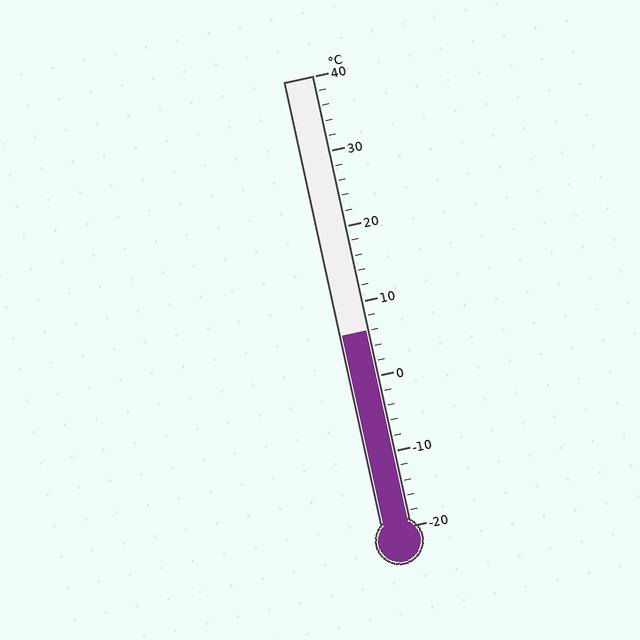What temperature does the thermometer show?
The thermometer shows approximately 6°C.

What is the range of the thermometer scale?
The thermometer scale ranges from -20°C to 40°C.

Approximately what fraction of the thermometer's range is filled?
The thermometer is filled to approximately 45% of its range.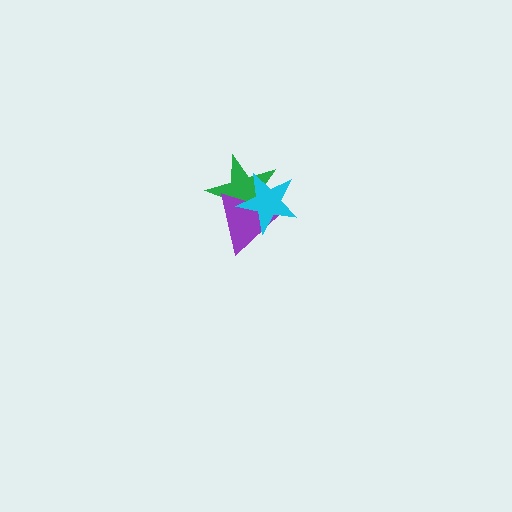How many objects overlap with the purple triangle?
2 objects overlap with the purple triangle.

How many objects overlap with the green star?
2 objects overlap with the green star.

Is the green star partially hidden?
Yes, it is partially covered by another shape.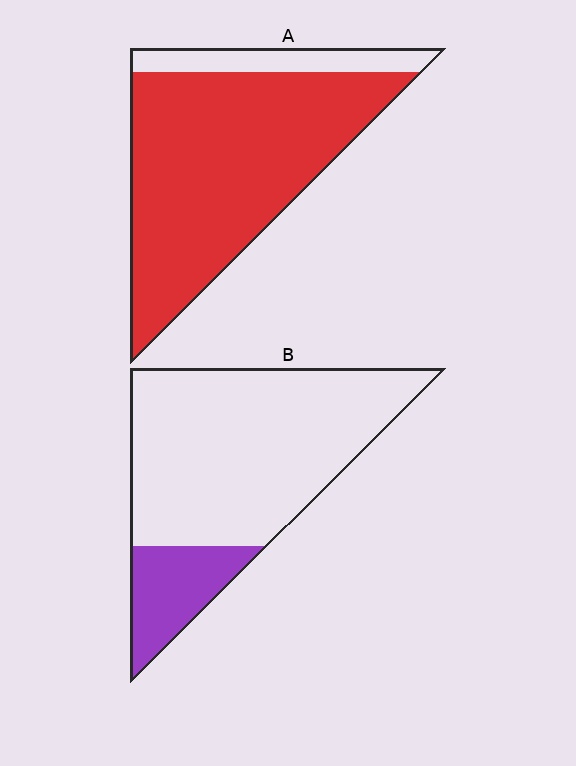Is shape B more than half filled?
No.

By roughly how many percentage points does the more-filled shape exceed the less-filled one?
By roughly 65 percentage points (A over B).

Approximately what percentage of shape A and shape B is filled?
A is approximately 85% and B is approximately 20%.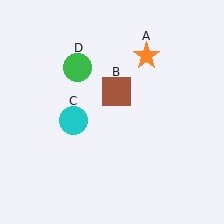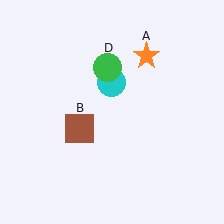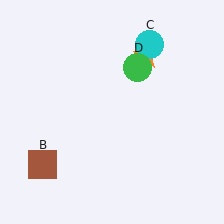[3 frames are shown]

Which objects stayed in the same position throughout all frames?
Orange star (object A) remained stationary.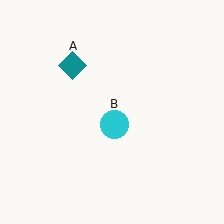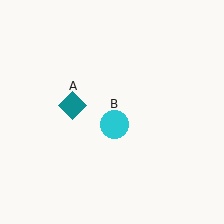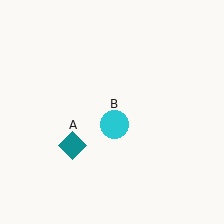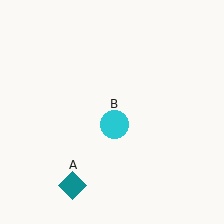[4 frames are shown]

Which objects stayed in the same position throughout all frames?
Cyan circle (object B) remained stationary.